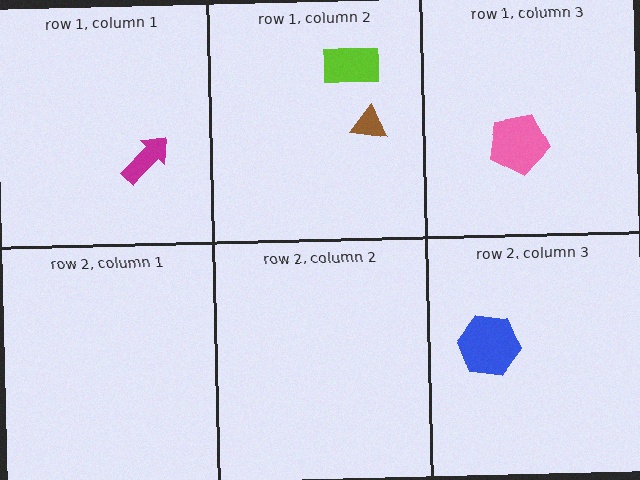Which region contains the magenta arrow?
The row 1, column 1 region.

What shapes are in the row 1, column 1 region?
The magenta arrow.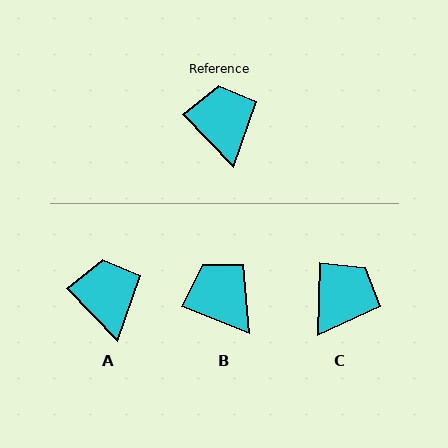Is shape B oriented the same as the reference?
No, it is off by about 24 degrees.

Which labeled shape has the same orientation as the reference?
A.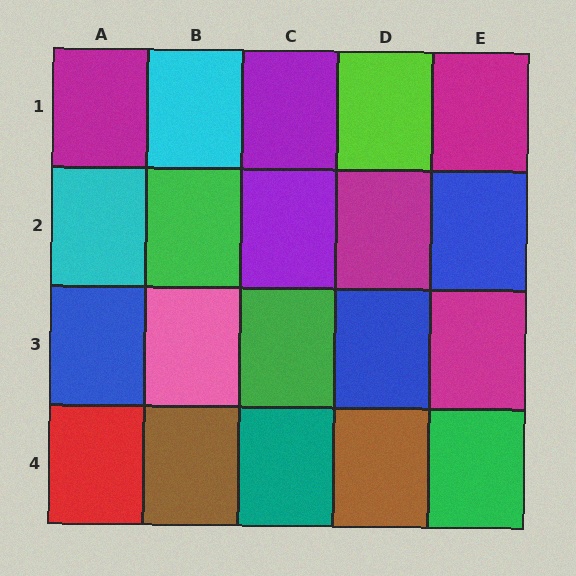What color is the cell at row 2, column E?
Blue.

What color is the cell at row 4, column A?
Red.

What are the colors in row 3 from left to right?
Blue, pink, green, blue, magenta.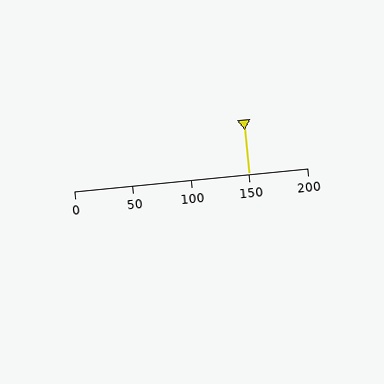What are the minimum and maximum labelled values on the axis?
The axis runs from 0 to 200.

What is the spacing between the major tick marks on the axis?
The major ticks are spaced 50 apart.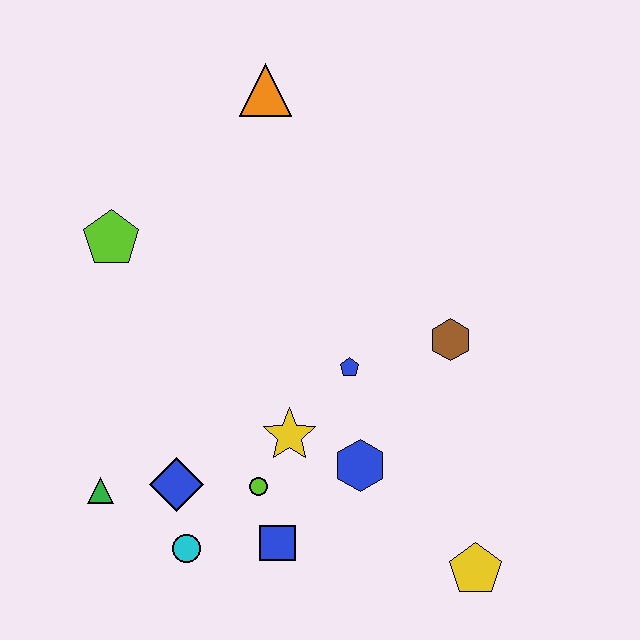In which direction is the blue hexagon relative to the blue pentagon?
The blue hexagon is below the blue pentagon.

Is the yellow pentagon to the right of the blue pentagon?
Yes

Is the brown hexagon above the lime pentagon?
No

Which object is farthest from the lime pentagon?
The yellow pentagon is farthest from the lime pentagon.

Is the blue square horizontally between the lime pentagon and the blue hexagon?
Yes